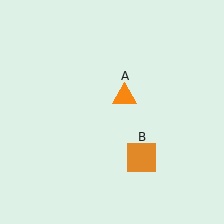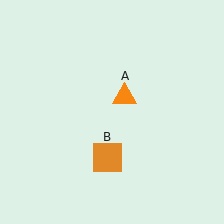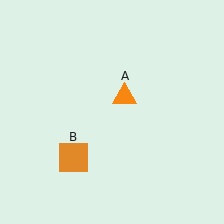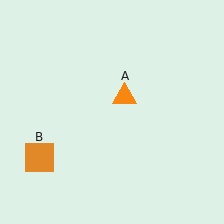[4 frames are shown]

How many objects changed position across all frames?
1 object changed position: orange square (object B).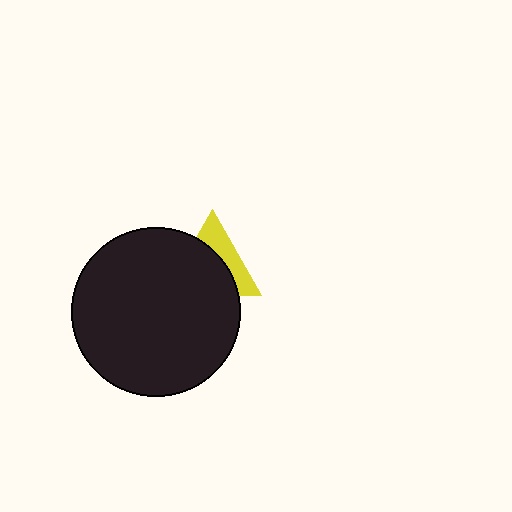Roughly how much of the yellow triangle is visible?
A small part of it is visible (roughly 39%).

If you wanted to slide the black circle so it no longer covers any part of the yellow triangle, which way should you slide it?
Slide it toward the lower-left — that is the most direct way to separate the two shapes.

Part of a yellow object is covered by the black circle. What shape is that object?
It is a triangle.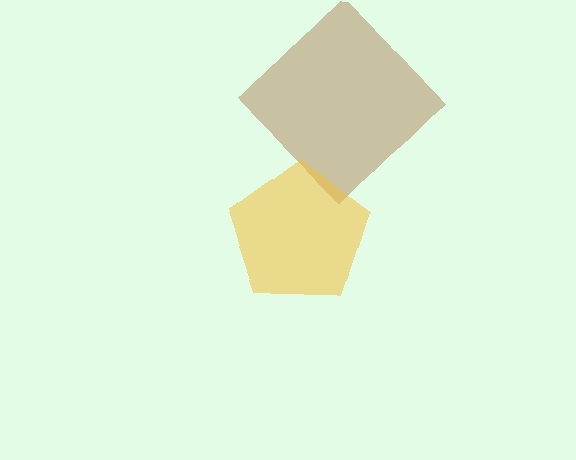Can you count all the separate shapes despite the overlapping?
Yes, there are 2 separate shapes.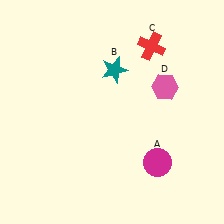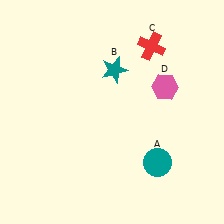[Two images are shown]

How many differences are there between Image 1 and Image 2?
There is 1 difference between the two images.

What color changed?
The circle (A) changed from magenta in Image 1 to teal in Image 2.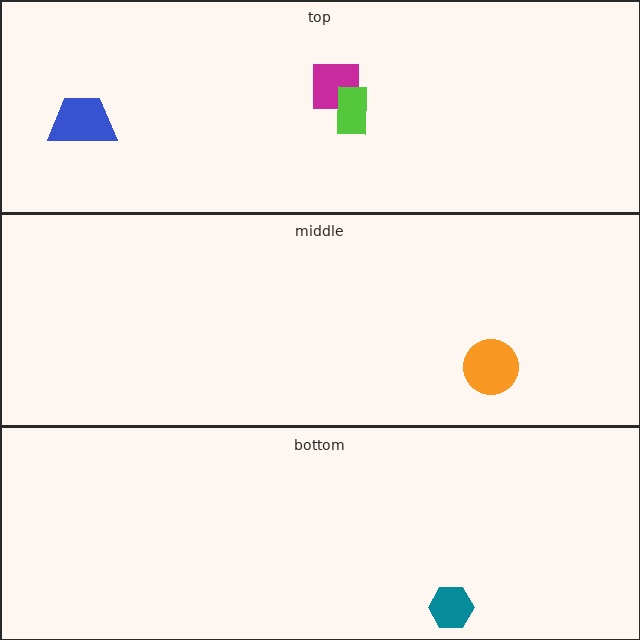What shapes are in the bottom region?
The teal hexagon.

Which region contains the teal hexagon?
The bottom region.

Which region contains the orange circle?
The middle region.